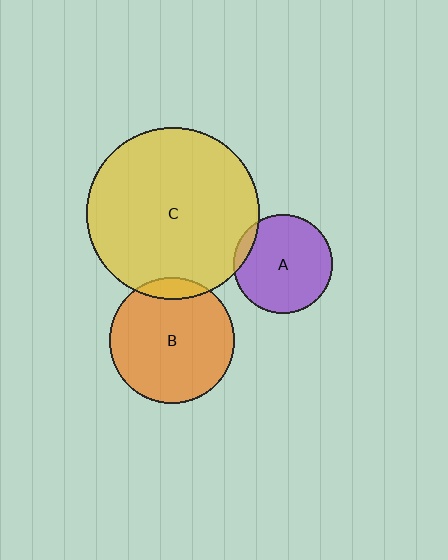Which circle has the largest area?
Circle C (yellow).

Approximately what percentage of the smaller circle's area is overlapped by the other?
Approximately 10%.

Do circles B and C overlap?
Yes.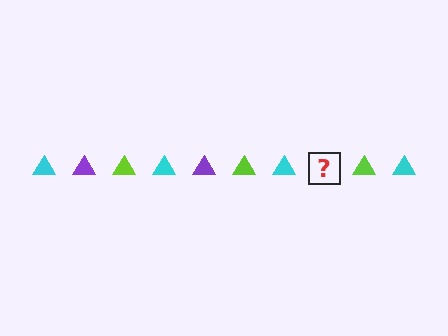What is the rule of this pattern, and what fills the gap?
The rule is that the pattern cycles through cyan, purple, lime triangles. The gap should be filled with a purple triangle.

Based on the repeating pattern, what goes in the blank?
The blank should be a purple triangle.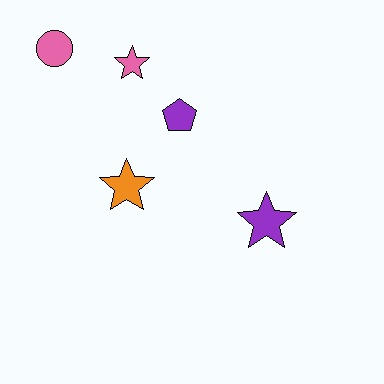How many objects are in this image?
There are 5 objects.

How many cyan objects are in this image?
There are no cyan objects.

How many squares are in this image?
There are no squares.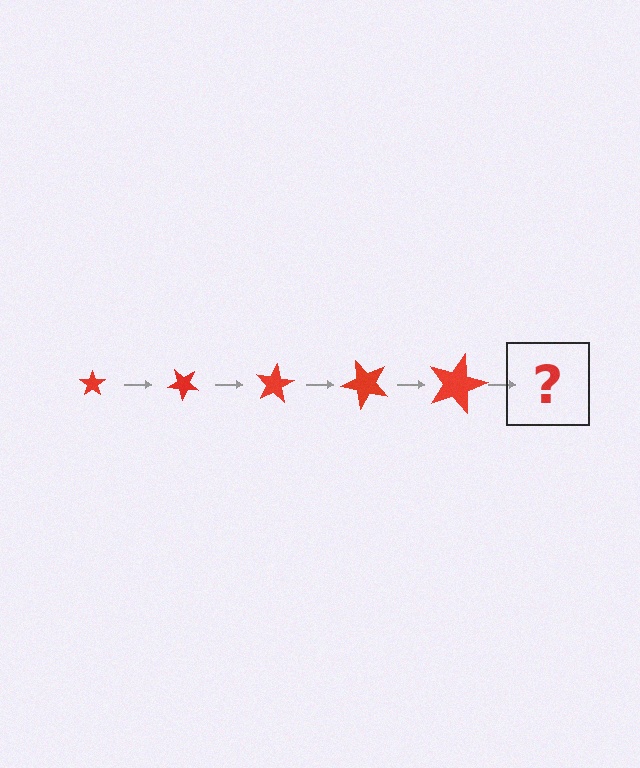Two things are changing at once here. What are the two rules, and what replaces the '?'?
The two rules are that the star grows larger each step and it rotates 40 degrees each step. The '?' should be a star, larger than the previous one and rotated 200 degrees from the start.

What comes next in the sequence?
The next element should be a star, larger than the previous one and rotated 200 degrees from the start.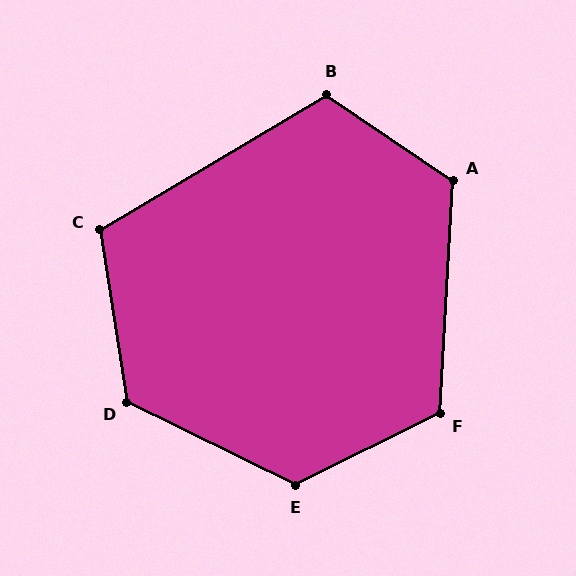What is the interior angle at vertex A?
Approximately 121 degrees (obtuse).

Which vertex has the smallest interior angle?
C, at approximately 112 degrees.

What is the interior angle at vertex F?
Approximately 120 degrees (obtuse).